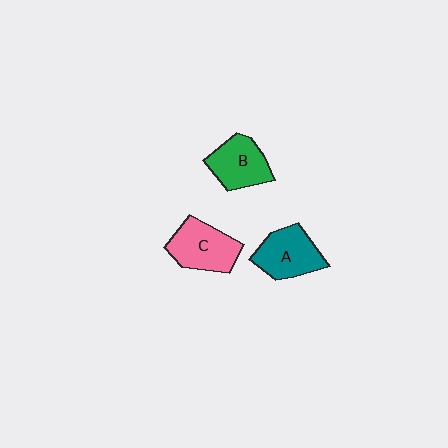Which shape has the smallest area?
Shape B (green).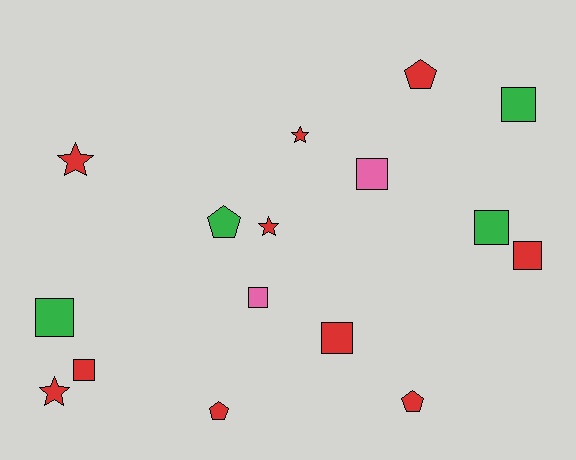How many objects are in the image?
There are 16 objects.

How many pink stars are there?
There are no pink stars.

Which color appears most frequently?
Red, with 10 objects.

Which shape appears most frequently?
Square, with 8 objects.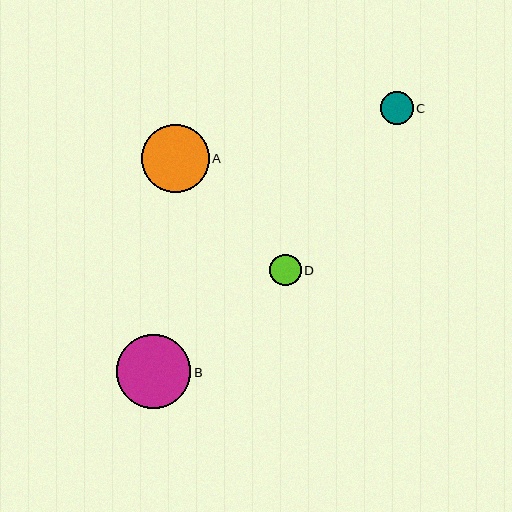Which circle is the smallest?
Circle D is the smallest with a size of approximately 31 pixels.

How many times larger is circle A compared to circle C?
Circle A is approximately 2.1 times the size of circle C.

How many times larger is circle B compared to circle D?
Circle B is approximately 2.4 times the size of circle D.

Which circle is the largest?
Circle B is the largest with a size of approximately 74 pixels.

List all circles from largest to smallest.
From largest to smallest: B, A, C, D.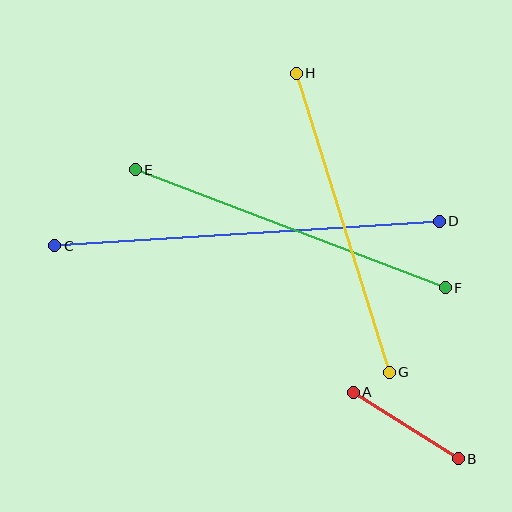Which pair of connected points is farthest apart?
Points C and D are farthest apart.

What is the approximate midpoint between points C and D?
The midpoint is at approximately (247, 234) pixels.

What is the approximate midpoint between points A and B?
The midpoint is at approximately (406, 425) pixels.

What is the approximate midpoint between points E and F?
The midpoint is at approximately (290, 229) pixels.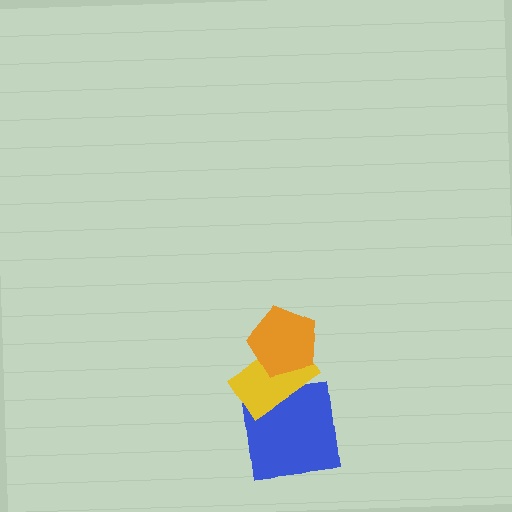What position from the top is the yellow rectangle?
The yellow rectangle is 2nd from the top.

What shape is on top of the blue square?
The yellow rectangle is on top of the blue square.